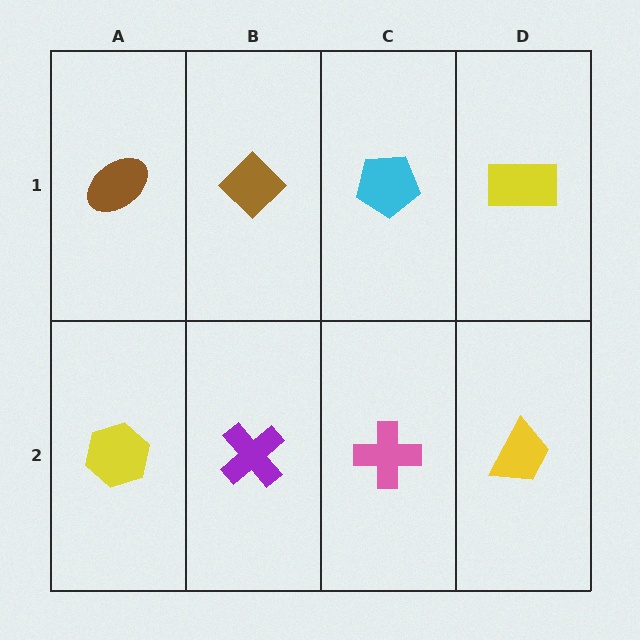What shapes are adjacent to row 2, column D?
A yellow rectangle (row 1, column D), a pink cross (row 2, column C).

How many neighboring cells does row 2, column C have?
3.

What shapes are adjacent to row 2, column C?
A cyan pentagon (row 1, column C), a purple cross (row 2, column B), a yellow trapezoid (row 2, column D).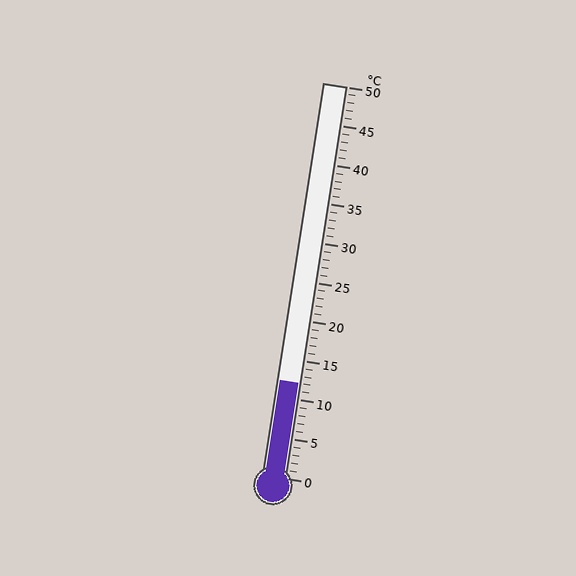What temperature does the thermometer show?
The thermometer shows approximately 12°C.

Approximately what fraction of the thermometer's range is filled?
The thermometer is filled to approximately 25% of its range.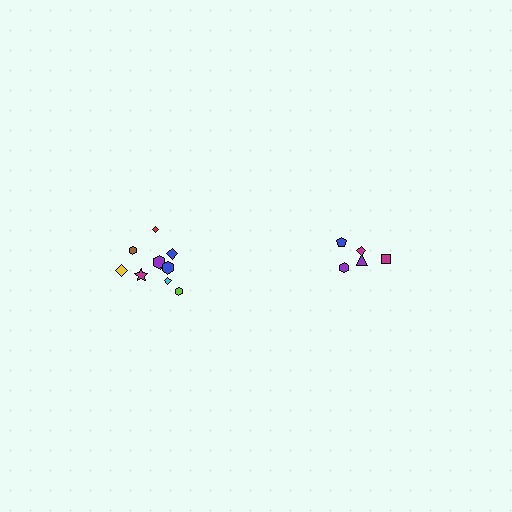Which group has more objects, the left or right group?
The left group.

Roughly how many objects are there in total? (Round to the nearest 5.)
Roughly 15 objects in total.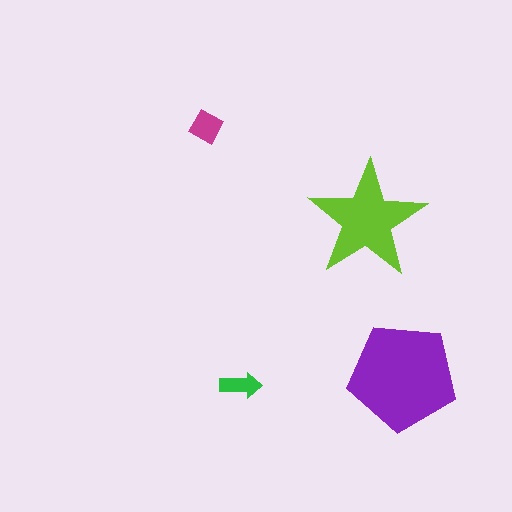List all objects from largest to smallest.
The purple pentagon, the lime star, the magenta square, the green arrow.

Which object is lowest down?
The green arrow is bottommost.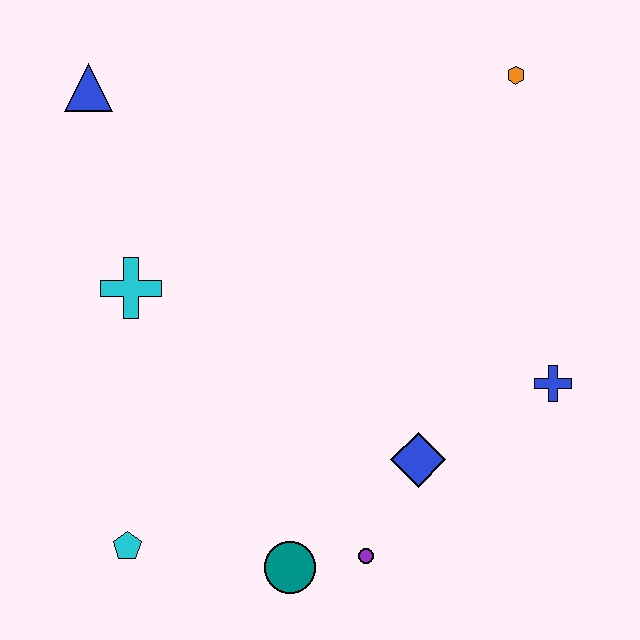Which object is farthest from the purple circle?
The blue triangle is farthest from the purple circle.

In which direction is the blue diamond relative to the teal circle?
The blue diamond is to the right of the teal circle.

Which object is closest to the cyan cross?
The blue triangle is closest to the cyan cross.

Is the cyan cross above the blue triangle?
No